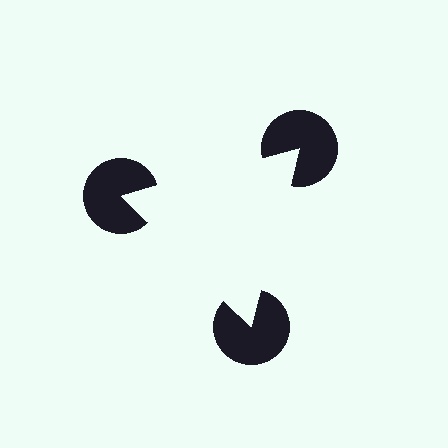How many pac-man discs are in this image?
There are 3 — one at each vertex of the illusory triangle.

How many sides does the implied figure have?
3 sides.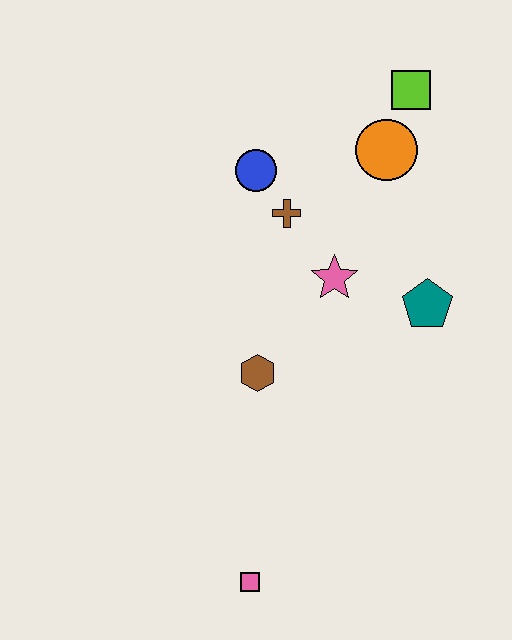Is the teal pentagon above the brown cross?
No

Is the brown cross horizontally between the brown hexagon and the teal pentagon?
Yes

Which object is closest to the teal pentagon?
The pink star is closest to the teal pentagon.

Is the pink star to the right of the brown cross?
Yes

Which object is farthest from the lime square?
The pink square is farthest from the lime square.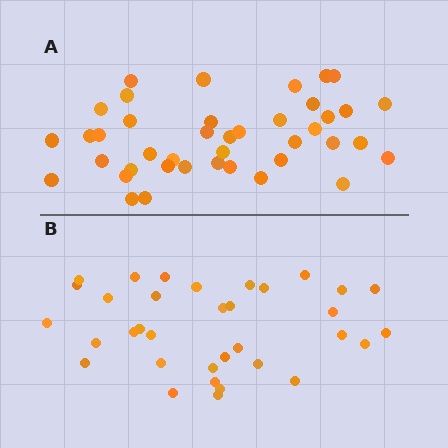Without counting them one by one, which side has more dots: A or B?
Region A (the top region) has more dots.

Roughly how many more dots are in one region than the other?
Region A has roughly 8 or so more dots than region B.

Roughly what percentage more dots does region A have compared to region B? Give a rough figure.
About 20% more.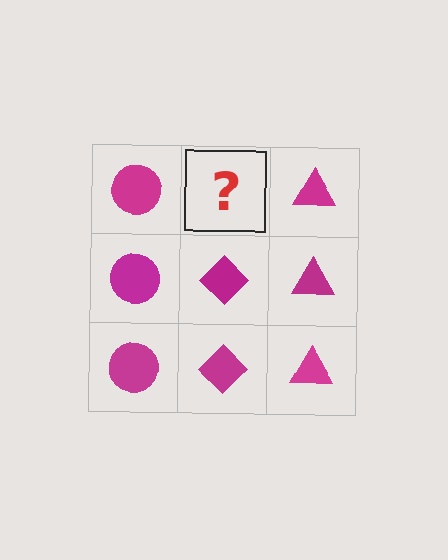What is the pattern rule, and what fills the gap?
The rule is that each column has a consistent shape. The gap should be filled with a magenta diamond.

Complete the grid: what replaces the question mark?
The question mark should be replaced with a magenta diamond.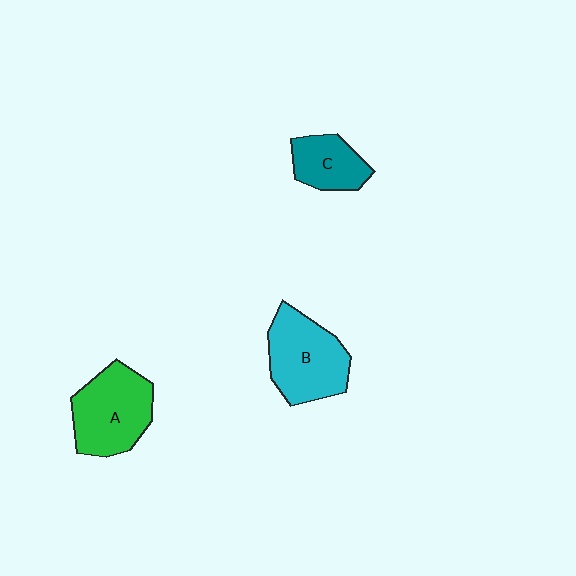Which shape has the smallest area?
Shape C (teal).